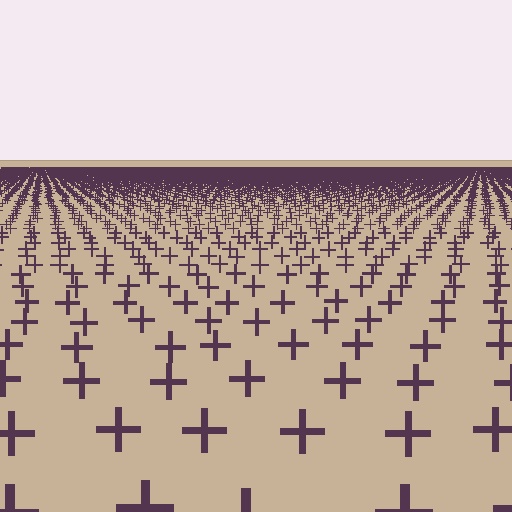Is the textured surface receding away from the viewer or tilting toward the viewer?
The surface is receding away from the viewer. Texture elements get smaller and denser toward the top.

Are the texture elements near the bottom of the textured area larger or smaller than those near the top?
Larger. Near the bottom, elements are closer to the viewer and appear at a bigger on-screen size.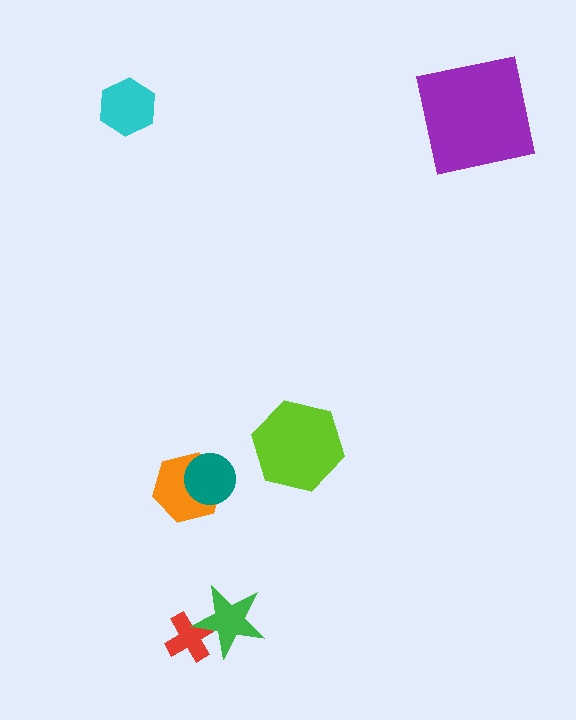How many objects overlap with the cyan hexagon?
0 objects overlap with the cyan hexagon.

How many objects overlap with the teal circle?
1 object overlaps with the teal circle.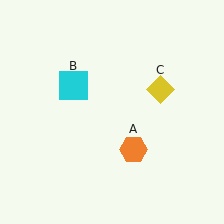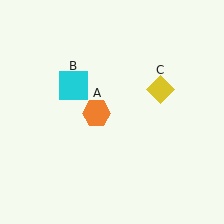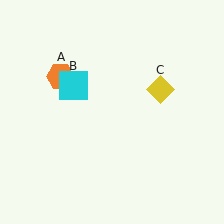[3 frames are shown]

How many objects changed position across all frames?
1 object changed position: orange hexagon (object A).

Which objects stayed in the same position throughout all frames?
Cyan square (object B) and yellow diamond (object C) remained stationary.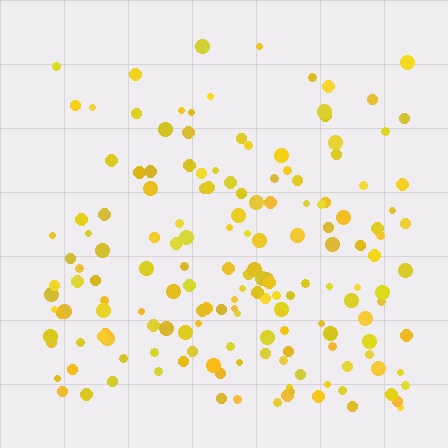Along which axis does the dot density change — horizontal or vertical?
Vertical.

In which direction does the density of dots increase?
From top to bottom, with the bottom side densest.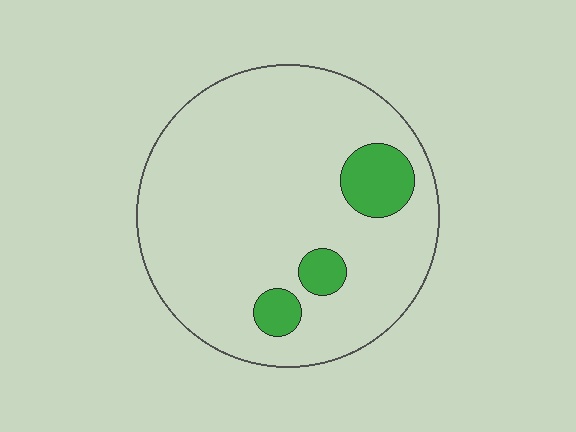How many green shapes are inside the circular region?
3.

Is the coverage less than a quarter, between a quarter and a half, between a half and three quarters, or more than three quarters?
Less than a quarter.